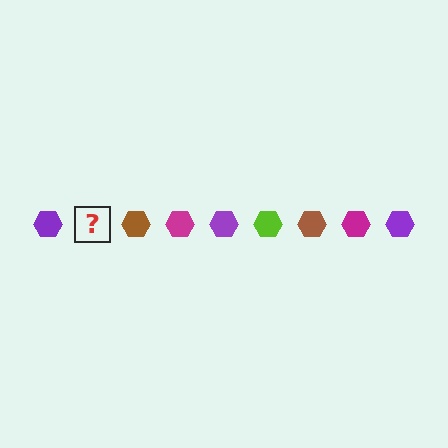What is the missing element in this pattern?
The missing element is a lime hexagon.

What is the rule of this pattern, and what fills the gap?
The rule is that the pattern cycles through purple, lime, brown, magenta hexagons. The gap should be filled with a lime hexagon.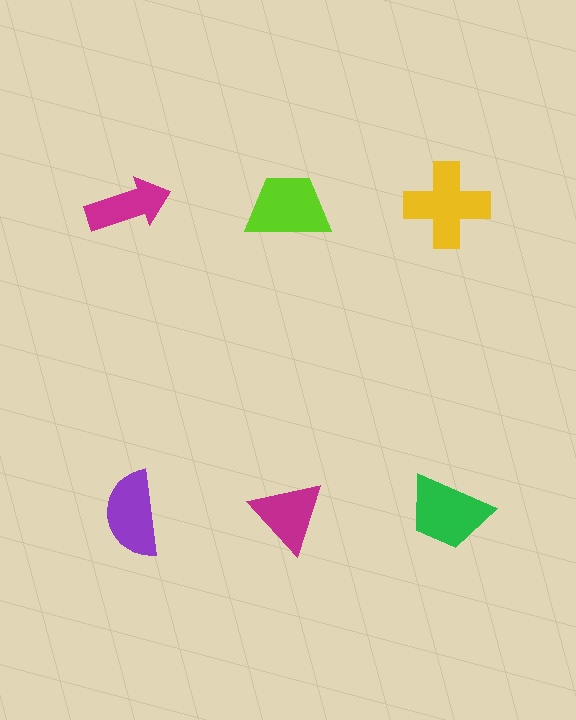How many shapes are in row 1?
3 shapes.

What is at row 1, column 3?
A yellow cross.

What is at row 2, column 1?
A purple semicircle.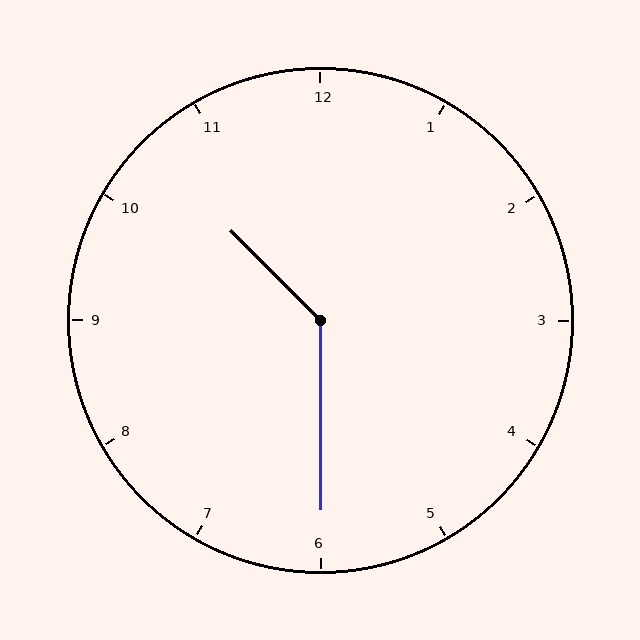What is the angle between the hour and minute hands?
Approximately 135 degrees.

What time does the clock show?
10:30.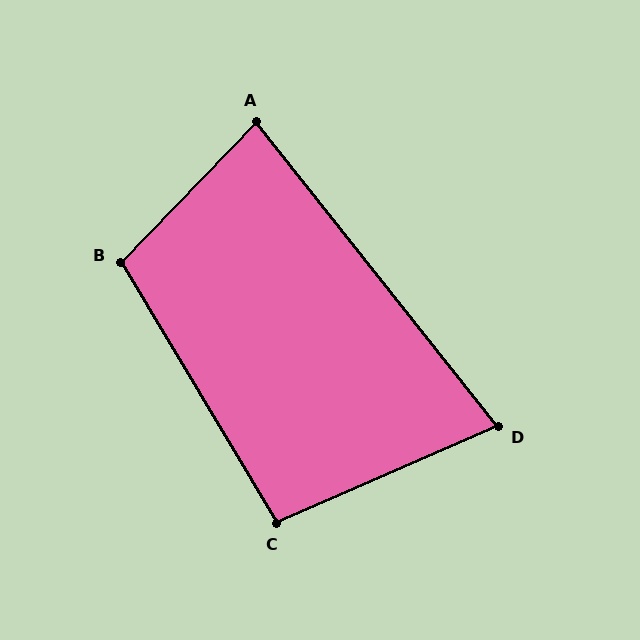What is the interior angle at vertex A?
Approximately 83 degrees (acute).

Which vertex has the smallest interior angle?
D, at approximately 75 degrees.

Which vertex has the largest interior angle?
B, at approximately 105 degrees.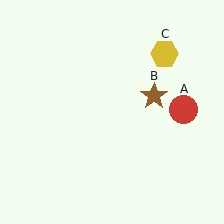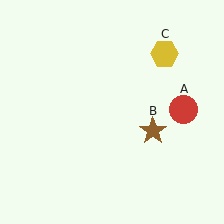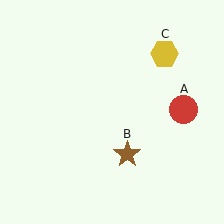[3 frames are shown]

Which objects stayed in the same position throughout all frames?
Red circle (object A) and yellow hexagon (object C) remained stationary.